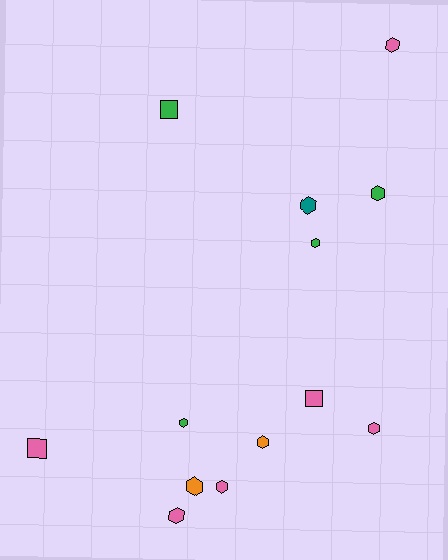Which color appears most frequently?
Pink, with 6 objects.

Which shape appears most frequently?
Hexagon, with 10 objects.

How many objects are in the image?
There are 13 objects.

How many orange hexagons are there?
There are 2 orange hexagons.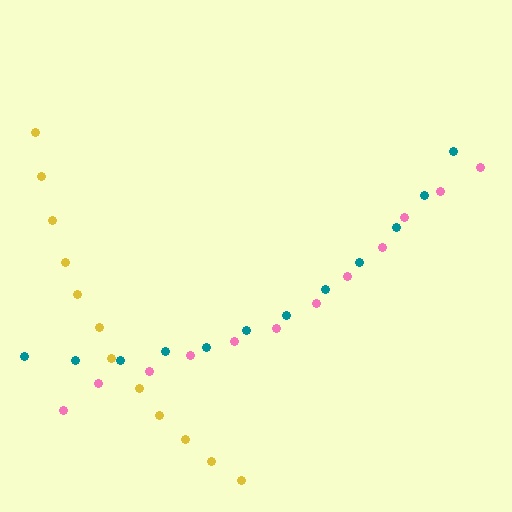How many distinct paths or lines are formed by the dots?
There are 3 distinct paths.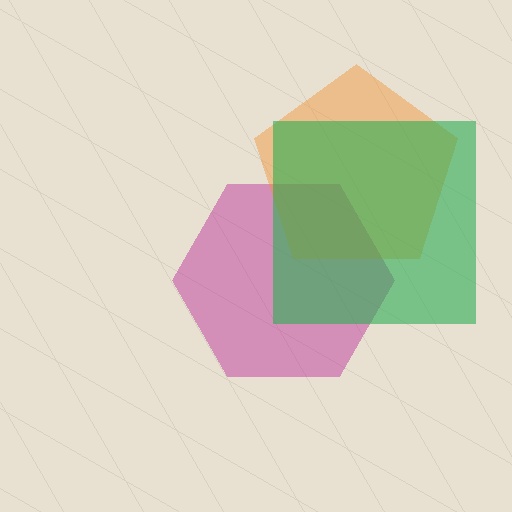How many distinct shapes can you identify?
There are 3 distinct shapes: a magenta hexagon, an orange pentagon, a green square.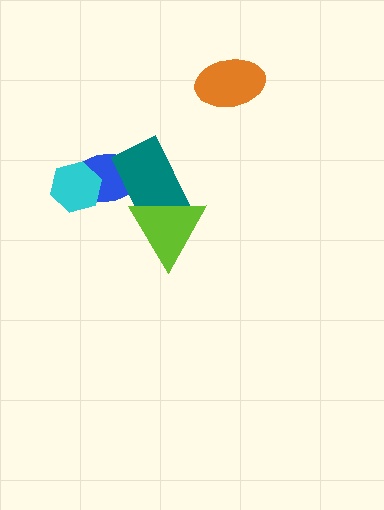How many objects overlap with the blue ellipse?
2 objects overlap with the blue ellipse.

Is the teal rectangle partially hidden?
Yes, it is partially covered by another shape.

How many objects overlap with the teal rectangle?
2 objects overlap with the teal rectangle.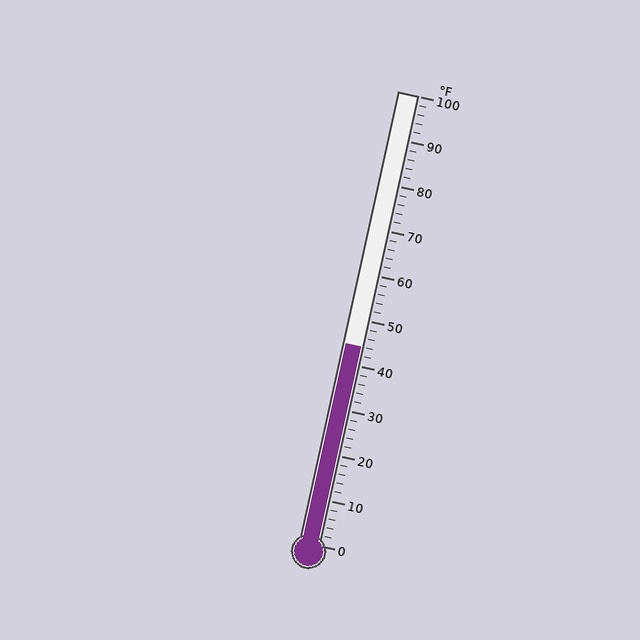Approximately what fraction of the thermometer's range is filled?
The thermometer is filled to approximately 45% of its range.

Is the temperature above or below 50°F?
The temperature is below 50°F.